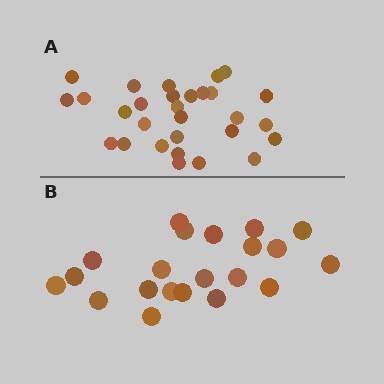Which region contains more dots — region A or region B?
Region A (the top region) has more dots.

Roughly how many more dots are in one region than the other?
Region A has roughly 8 or so more dots than region B.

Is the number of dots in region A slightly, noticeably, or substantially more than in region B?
Region A has noticeably more, but not dramatically so. The ratio is roughly 1.4 to 1.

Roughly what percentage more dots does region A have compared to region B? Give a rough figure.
About 40% more.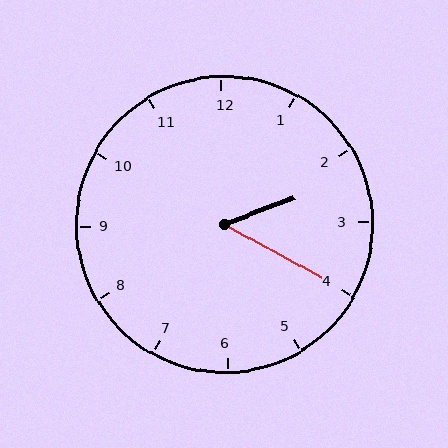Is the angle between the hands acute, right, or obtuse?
It is acute.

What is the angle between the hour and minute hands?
Approximately 50 degrees.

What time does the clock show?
2:20.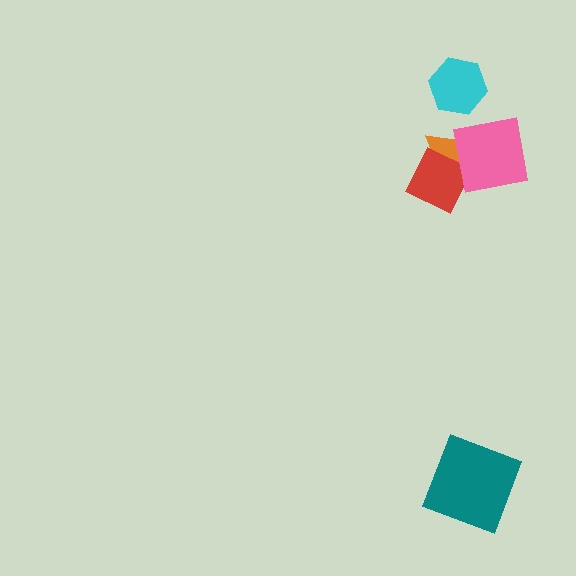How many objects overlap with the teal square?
0 objects overlap with the teal square.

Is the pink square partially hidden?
No, no other shape covers it.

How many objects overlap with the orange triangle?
2 objects overlap with the orange triangle.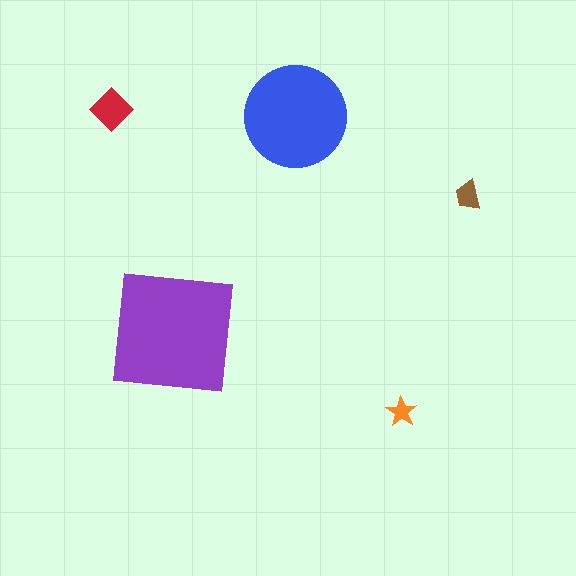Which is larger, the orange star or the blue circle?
The blue circle.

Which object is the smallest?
The orange star.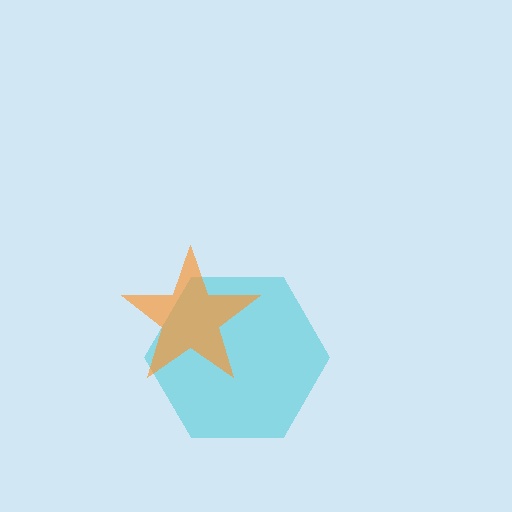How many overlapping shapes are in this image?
There are 2 overlapping shapes in the image.